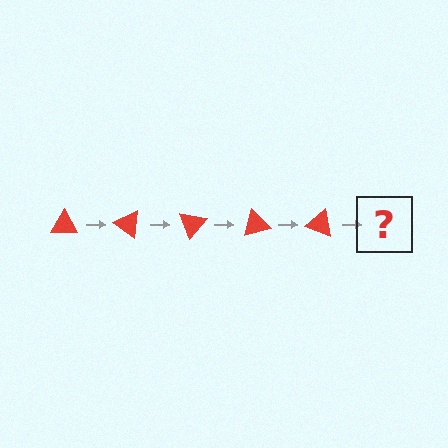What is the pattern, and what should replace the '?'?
The pattern is that the triangle rotates 35 degrees each step. The '?' should be a red triangle rotated 175 degrees.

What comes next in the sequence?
The next element should be a red triangle rotated 175 degrees.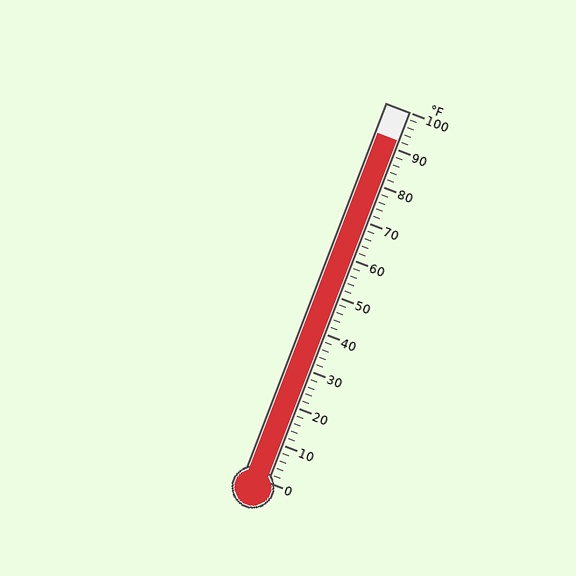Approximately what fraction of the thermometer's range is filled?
The thermometer is filled to approximately 90% of its range.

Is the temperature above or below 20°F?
The temperature is above 20°F.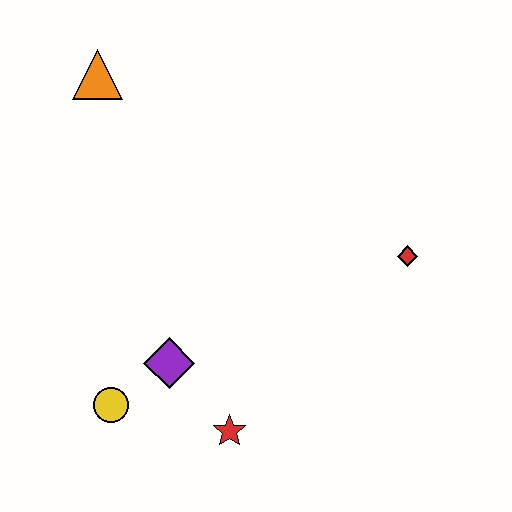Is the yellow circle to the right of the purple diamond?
No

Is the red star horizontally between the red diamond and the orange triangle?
Yes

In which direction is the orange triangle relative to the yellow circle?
The orange triangle is above the yellow circle.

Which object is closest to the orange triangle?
The purple diamond is closest to the orange triangle.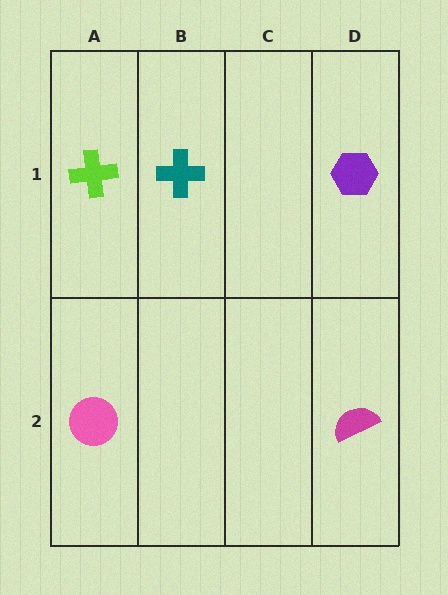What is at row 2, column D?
A magenta semicircle.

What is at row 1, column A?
A lime cross.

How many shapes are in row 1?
3 shapes.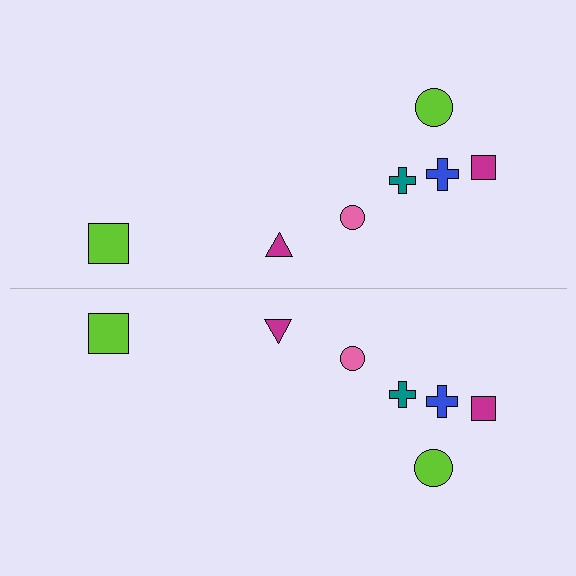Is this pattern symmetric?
Yes, this pattern has bilateral (reflection) symmetry.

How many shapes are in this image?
There are 14 shapes in this image.